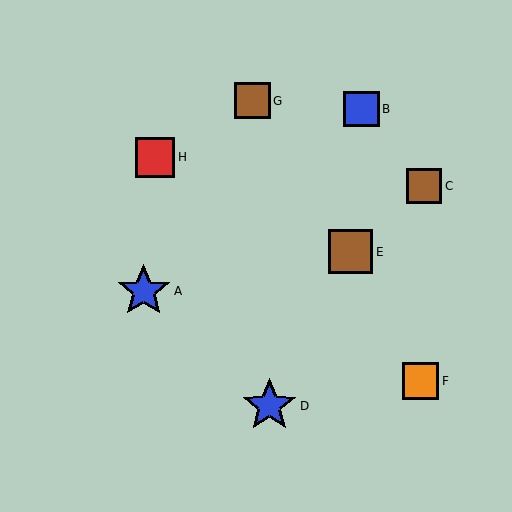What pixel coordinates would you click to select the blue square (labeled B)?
Click at (361, 109) to select the blue square B.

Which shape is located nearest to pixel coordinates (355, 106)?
The blue square (labeled B) at (361, 109) is nearest to that location.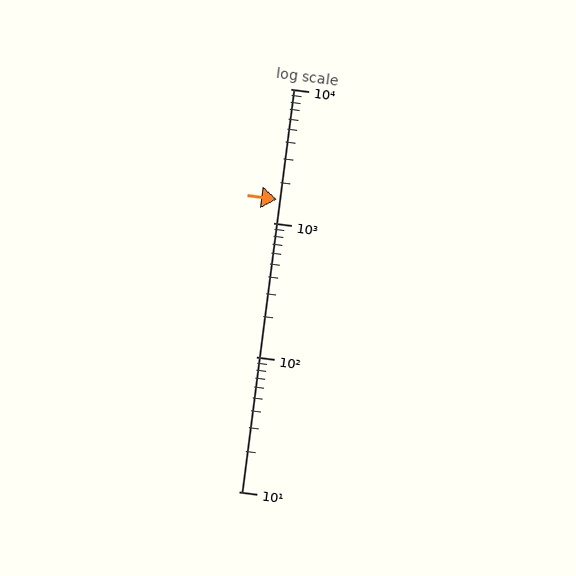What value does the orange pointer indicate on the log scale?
The pointer indicates approximately 1500.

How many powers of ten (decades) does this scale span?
The scale spans 3 decades, from 10 to 10000.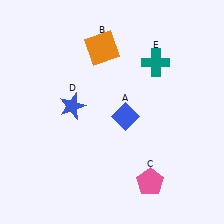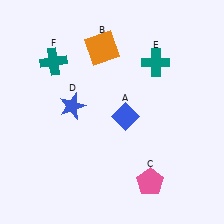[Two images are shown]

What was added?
A teal cross (F) was added in Image 2.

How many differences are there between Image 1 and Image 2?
There is 1 difference between the two images.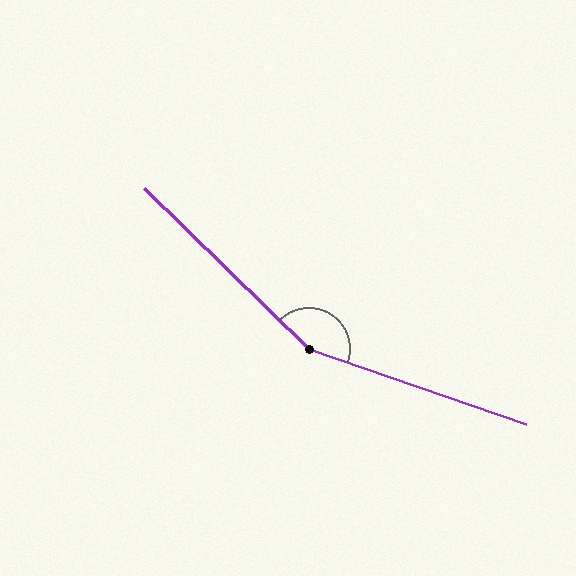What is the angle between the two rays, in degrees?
Approximately 155 degrees.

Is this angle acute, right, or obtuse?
It is obtuse.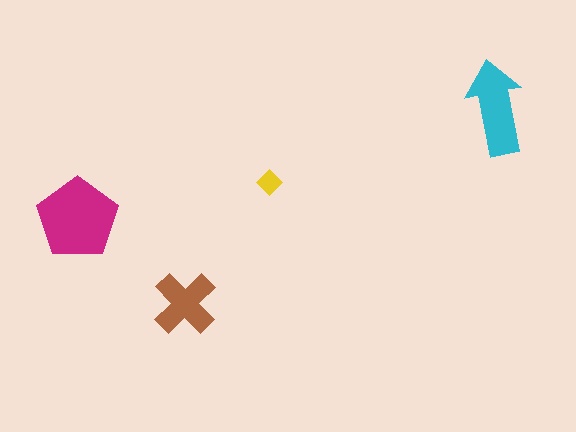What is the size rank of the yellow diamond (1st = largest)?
4th.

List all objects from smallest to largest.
The yellow diamond, the brown cross, the cyan arrow, the magenta pentagon.